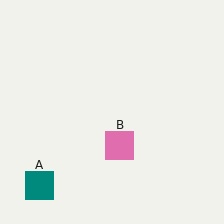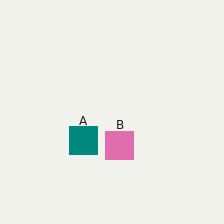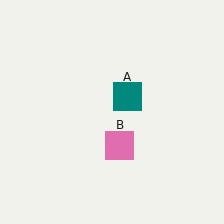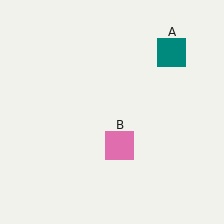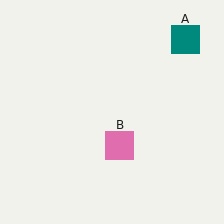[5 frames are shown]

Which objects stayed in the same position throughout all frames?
Pink square (object B) remained stationary.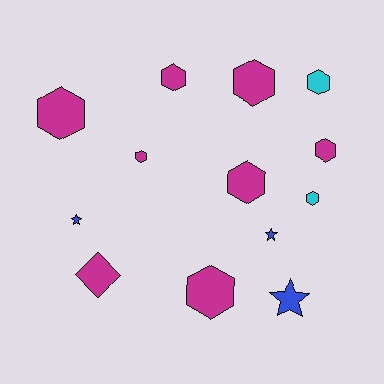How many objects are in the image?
There are 13 objects.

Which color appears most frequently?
Magenta, with 8 objects.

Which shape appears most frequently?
Hexagon, with 9 objects.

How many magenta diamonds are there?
There is 1 magenta diamond.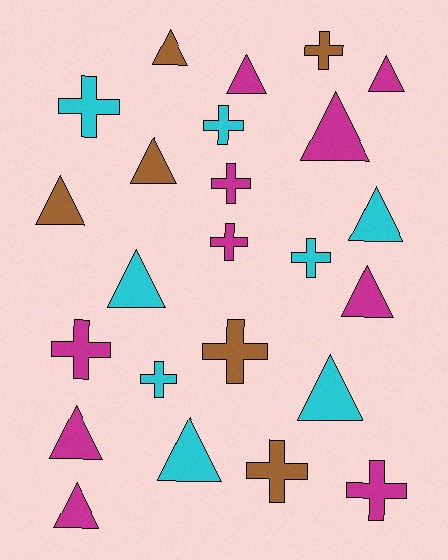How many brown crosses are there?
There are 3 brown crosses.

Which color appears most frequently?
Magenta, with 10 objects.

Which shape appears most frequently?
Triangle, with 13 objects.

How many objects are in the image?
There are 24 objects.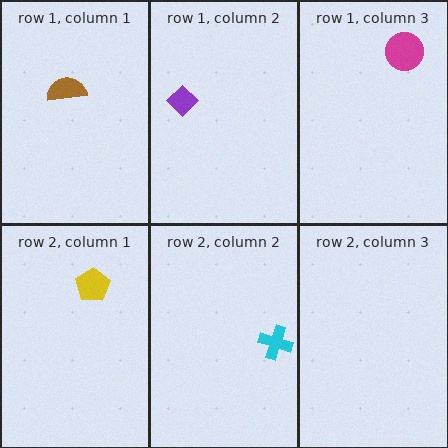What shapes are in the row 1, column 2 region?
The purple diamond.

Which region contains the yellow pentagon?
The row 2, column 1 region.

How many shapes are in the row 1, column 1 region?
1.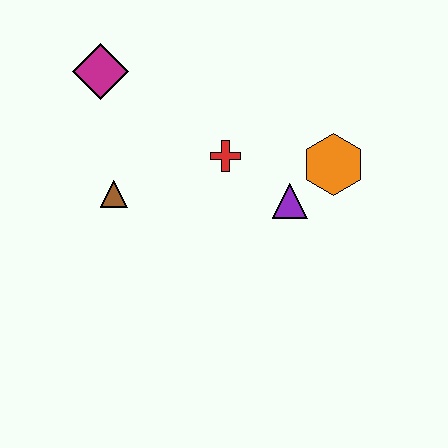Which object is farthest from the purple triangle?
The magenta diamond is farthest from the purple triangle.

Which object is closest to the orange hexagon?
The purple triangle is closest to the orange hexagon.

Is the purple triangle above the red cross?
No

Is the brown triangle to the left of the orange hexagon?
Yes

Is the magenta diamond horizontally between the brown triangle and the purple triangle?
No